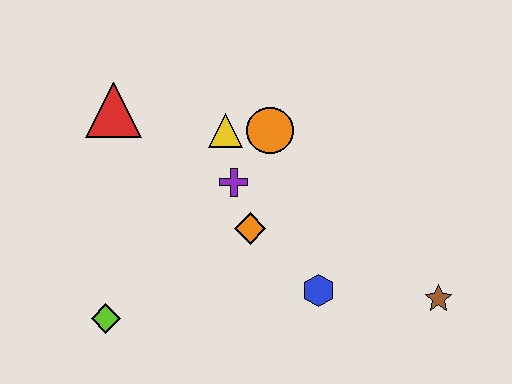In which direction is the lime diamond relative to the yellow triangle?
The lime diamond is below the yellow triangle.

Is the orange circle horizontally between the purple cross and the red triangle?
No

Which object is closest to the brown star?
The blue hexagon is closest to the brown star.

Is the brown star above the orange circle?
No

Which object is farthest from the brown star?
The red triangle is farthest from the brown star.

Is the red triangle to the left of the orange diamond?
Yes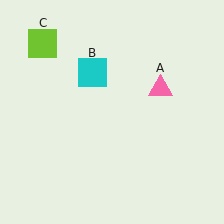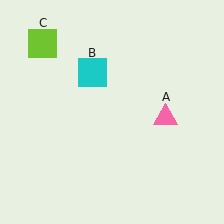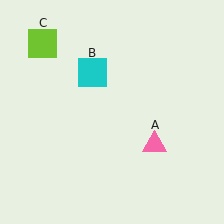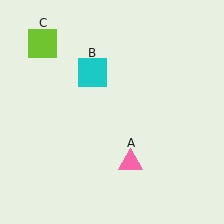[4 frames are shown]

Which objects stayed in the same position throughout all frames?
Cyan square (object B) and lime square (object C) remained stationary.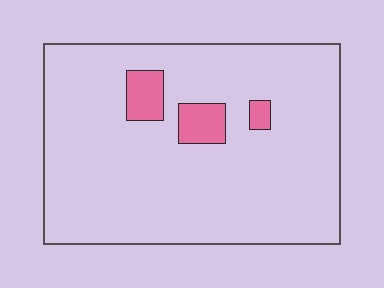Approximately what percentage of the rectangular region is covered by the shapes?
Approximately 10%.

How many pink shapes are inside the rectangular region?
3.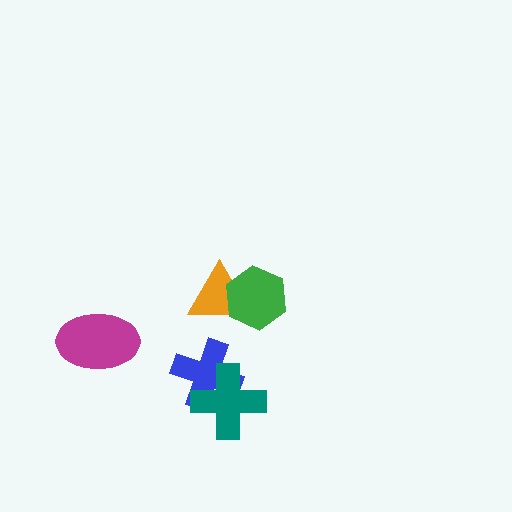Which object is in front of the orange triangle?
The green hexagon is in front of the orange triangle.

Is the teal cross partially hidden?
No, no other shape covers it.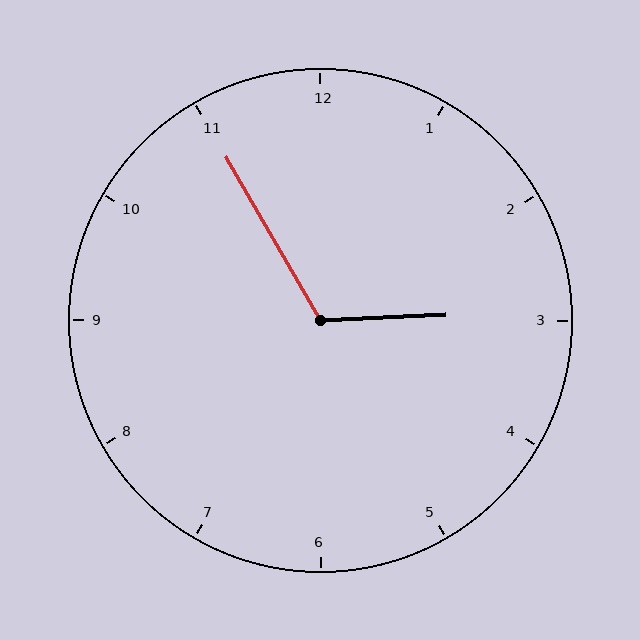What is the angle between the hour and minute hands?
Approximately 118 degrees.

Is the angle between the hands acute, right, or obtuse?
It is obtuse.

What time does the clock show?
2:55.